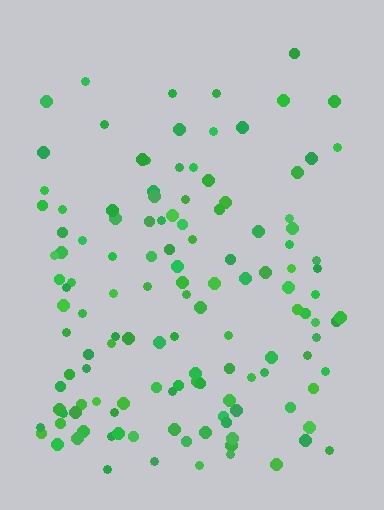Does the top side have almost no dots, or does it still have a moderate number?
Still a moderate number, just noticeably fewer than the bottom.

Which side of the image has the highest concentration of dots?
The bottom.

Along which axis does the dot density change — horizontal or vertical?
Vertical.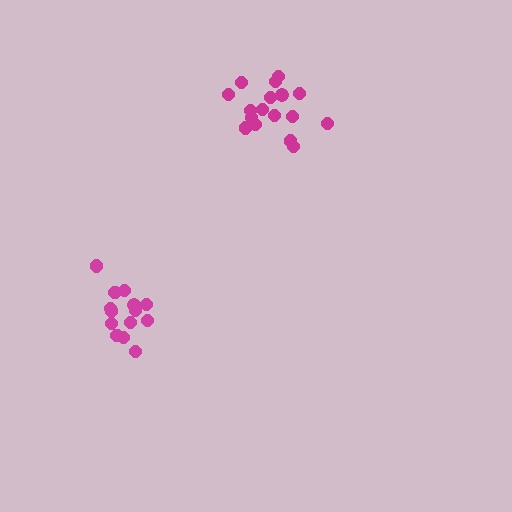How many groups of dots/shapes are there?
There are 2 groups.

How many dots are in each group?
Group 1: 14 dots, Group 2: 17 dots (31 total).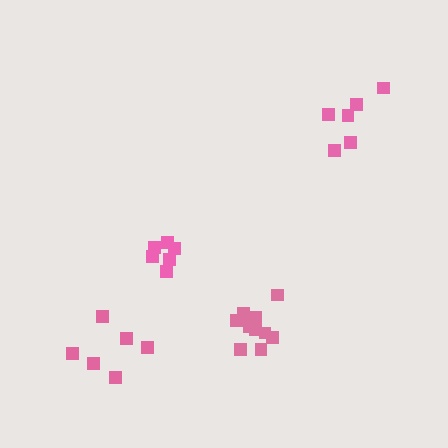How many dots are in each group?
Group 1: 6 dots, Group 2: 11 dots, Group 3: 6 dots, Group 4: 6 dots (29 total).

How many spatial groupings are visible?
There are 4 spatial groupings.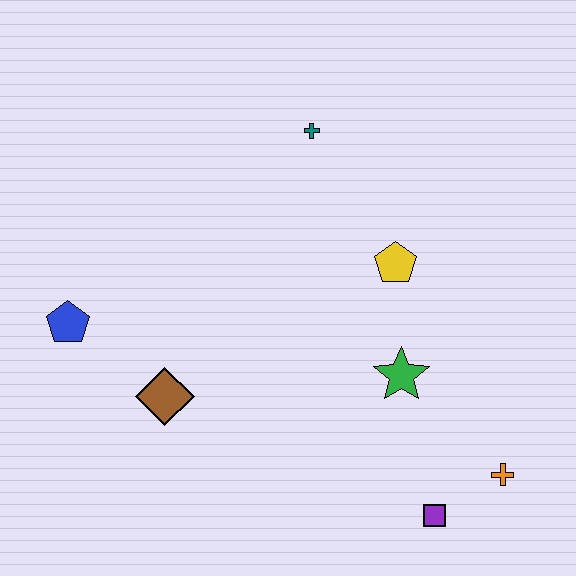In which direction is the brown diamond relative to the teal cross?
The brown diamond is below the teal cross.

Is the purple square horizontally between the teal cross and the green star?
No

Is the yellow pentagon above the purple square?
Yes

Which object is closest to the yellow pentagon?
The green star is closest to the yellow pentagon.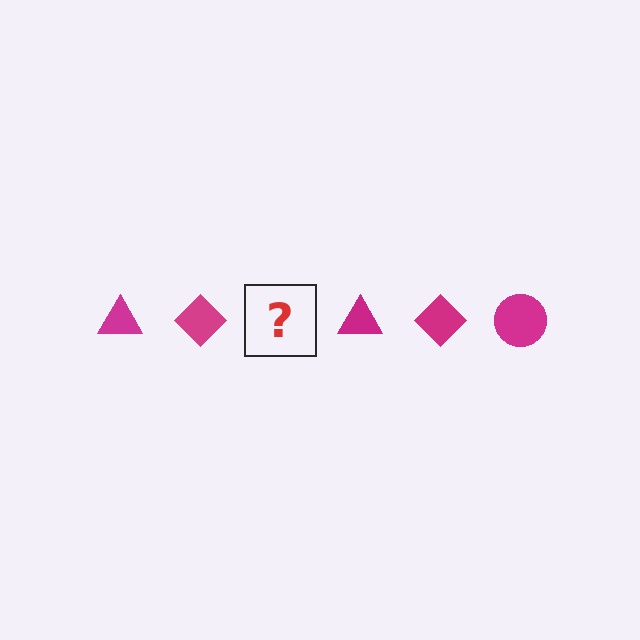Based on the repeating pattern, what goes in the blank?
The blank should be a magenta circle.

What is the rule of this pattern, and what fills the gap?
The rule is that the pattern cycles through triangle, diamond, circle shapes in magenta. The gap should be filled with a magenta circle.